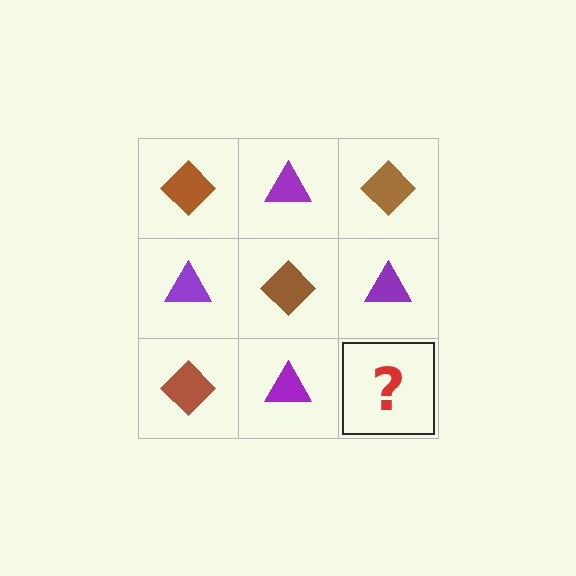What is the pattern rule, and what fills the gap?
The rule is that it alternates brown diamond and purple triangle in a checkerboard pattern. The gap should be filled with a brown diamond.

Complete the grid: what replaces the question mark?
The question mark should be replaced with a brown diamond.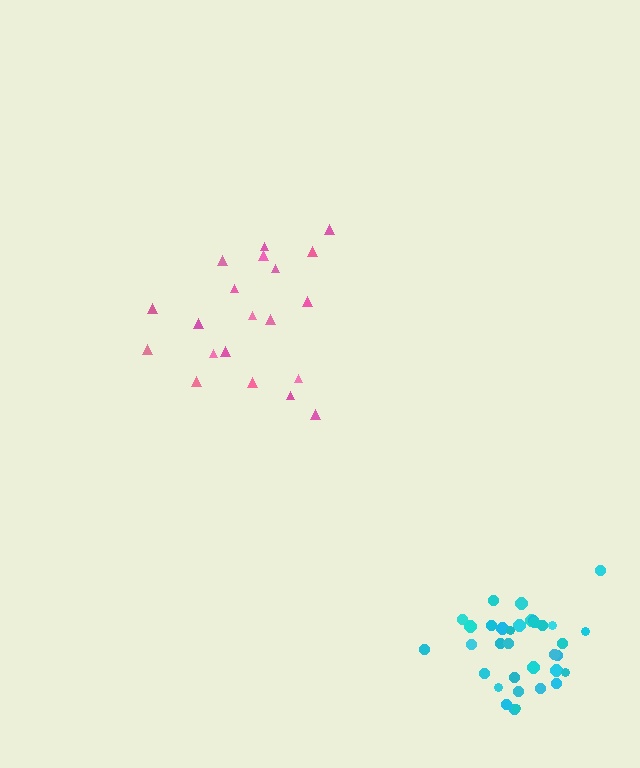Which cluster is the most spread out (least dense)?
Pink.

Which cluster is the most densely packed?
Cyan.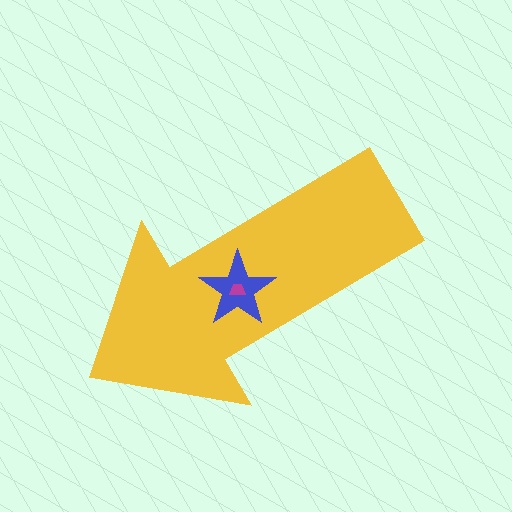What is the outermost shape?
The yellow arrow.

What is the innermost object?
The magenta trapezoid.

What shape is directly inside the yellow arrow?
The blue star.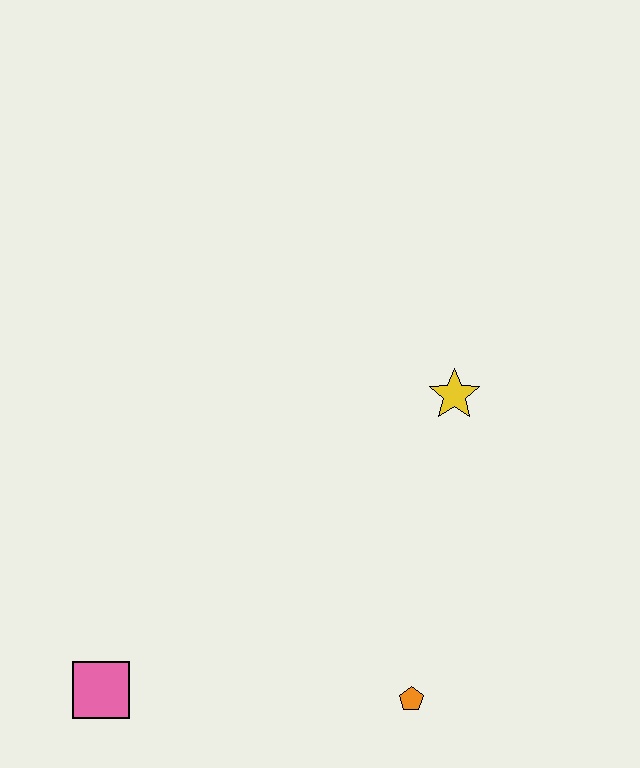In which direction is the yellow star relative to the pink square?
The yellow star is to the right of the pink square.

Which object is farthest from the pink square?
The yellow star is farthest from the pink square.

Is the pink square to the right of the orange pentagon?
No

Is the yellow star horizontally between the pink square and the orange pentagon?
No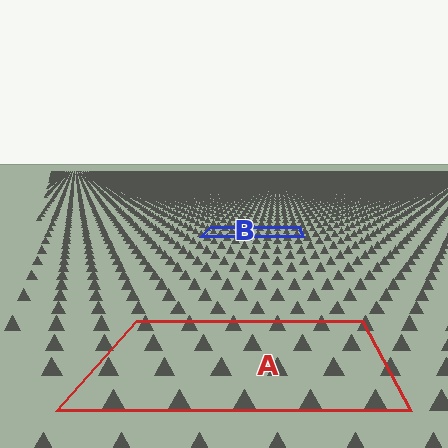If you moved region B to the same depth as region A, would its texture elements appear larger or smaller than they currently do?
They would appear larger. At a closer depth, the same texture elements are projected at a bigger on-screen size.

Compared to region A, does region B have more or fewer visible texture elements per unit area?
Region B has more texture elements per unit area — they are packed more densely because it is farther away.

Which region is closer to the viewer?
Region A is closer. The texture elements there are larger and more spread out.